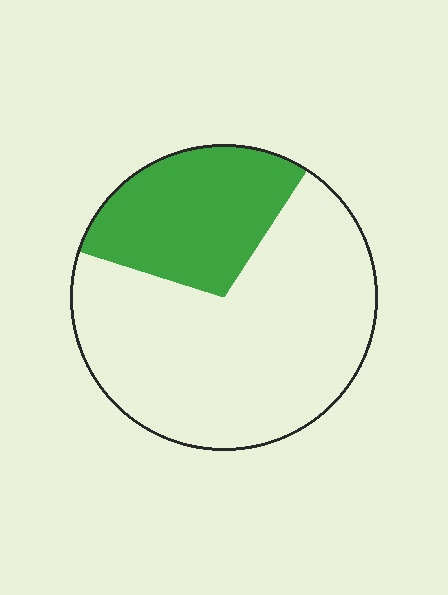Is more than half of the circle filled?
No.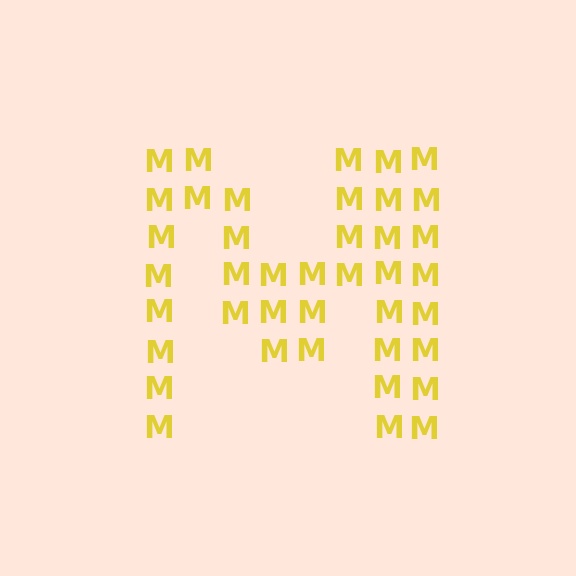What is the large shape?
The large shape is the letter M.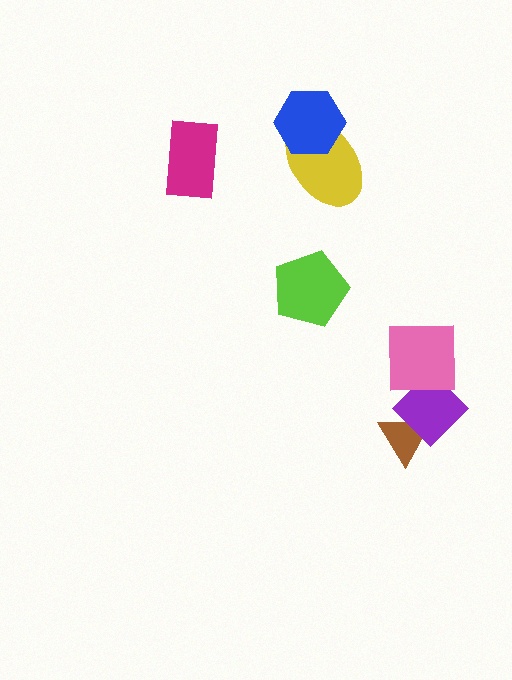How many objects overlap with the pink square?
1 object overlaps with the pink square.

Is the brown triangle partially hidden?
Yes, it is partially covered by another shape.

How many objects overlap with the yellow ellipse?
1 object overlaps with the yellow ellipse.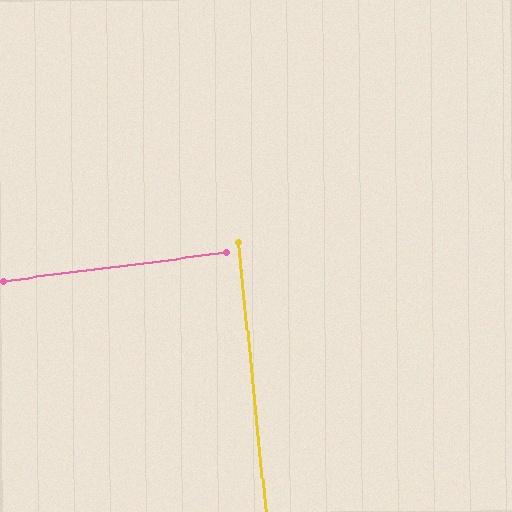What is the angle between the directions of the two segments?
Approximately 88 degrees.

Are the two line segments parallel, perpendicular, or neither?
Perpendicular — they meet at approximately 88°.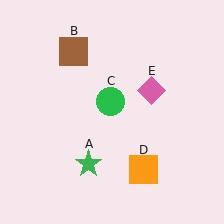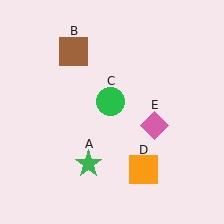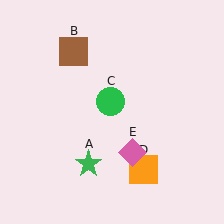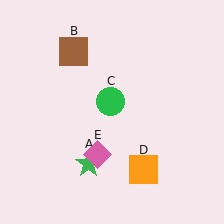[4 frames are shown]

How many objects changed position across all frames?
1 object changed position: pink diamond (object E).